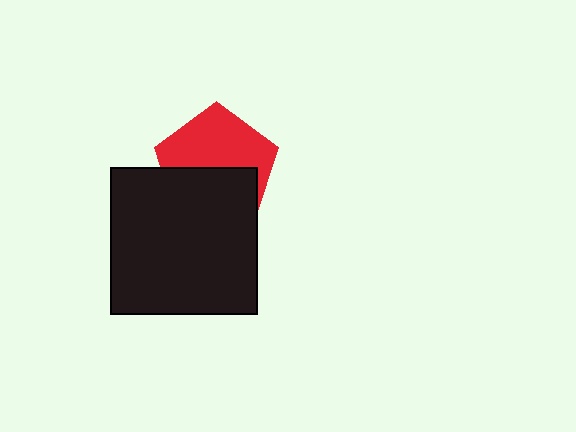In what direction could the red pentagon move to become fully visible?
The red pentagon could move up. That would shift it out from behind the black square entirely.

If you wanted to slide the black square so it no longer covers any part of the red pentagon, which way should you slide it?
Slide it down — that is the most direct way to separate the two shapes.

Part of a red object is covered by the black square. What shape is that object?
It is a pentagon.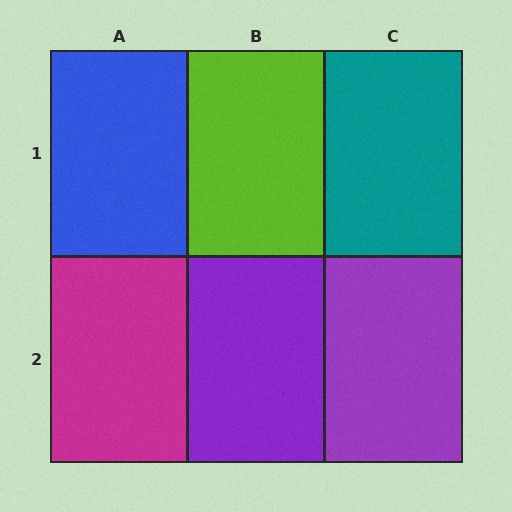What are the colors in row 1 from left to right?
Blue, lime, teal.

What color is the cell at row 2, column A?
Magenta.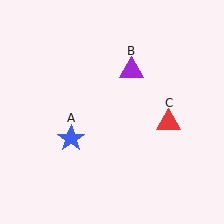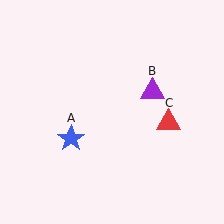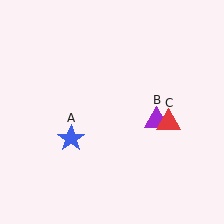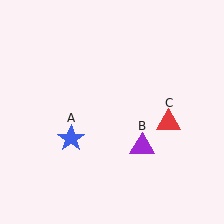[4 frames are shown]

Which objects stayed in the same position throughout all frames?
Blue star (object A) and red triangle (object C) remained stationary.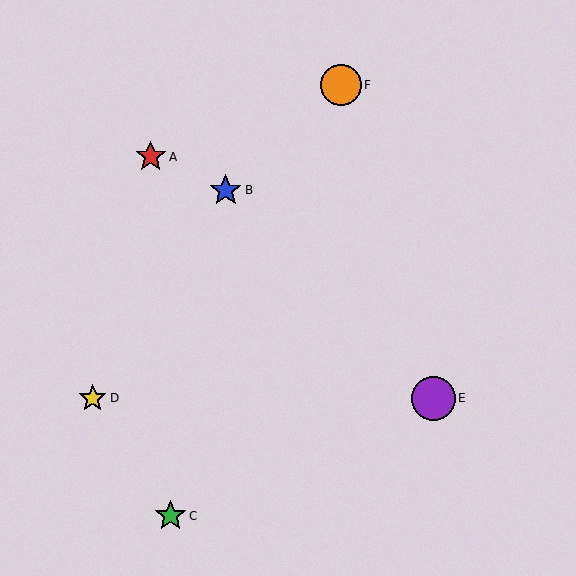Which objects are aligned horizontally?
Objects D, E are aligned horizontally.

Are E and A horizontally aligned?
No, E is at y≈398 and A is at y≈157.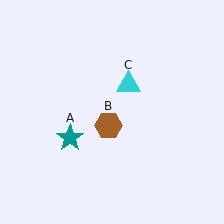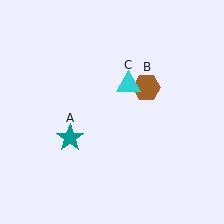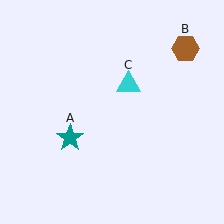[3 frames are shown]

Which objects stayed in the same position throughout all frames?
Teal star (object A) and cyan triangle (object C) remained stationary.